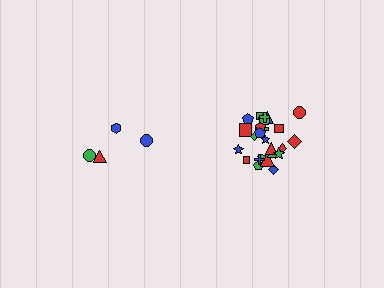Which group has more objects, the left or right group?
The right group.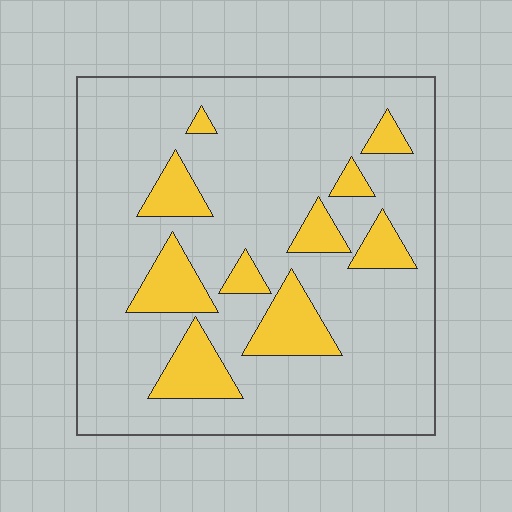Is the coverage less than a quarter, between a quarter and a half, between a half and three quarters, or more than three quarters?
Less than a quarter.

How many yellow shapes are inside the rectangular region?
10.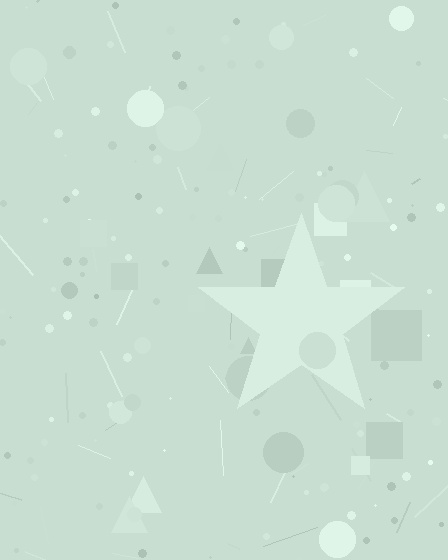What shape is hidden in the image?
A star is hidden in the image.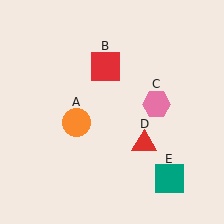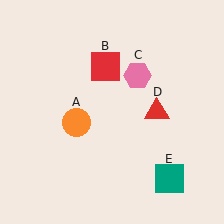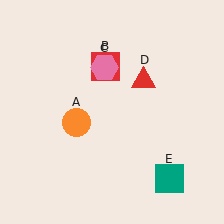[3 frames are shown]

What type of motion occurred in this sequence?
The pink hexagon (object C), red triangle (object D) rotated counterclockwise around the center of the scene.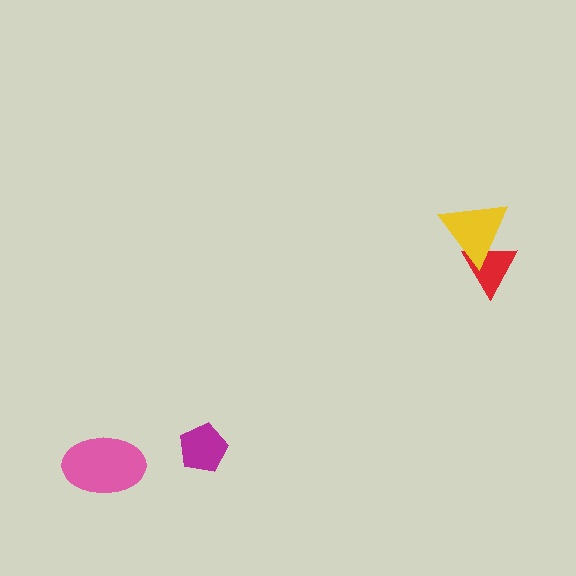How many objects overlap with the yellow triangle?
1 object overlaps with the yellow triangle.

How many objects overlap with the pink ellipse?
0 objects overlap with the pink ellipse.